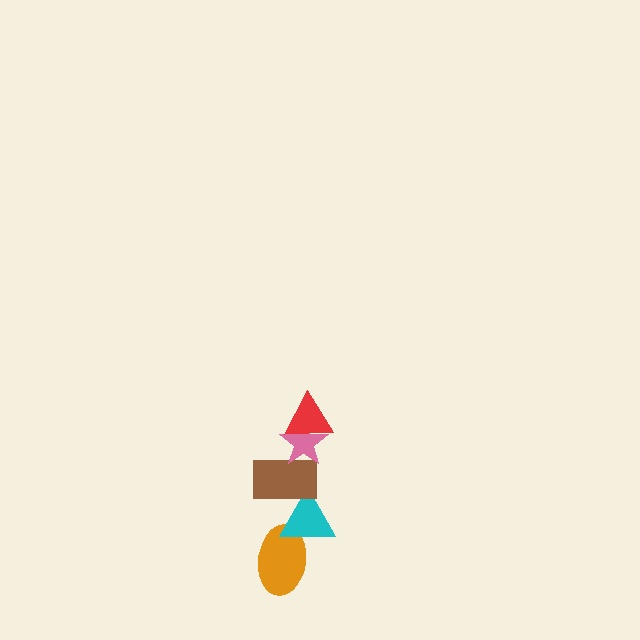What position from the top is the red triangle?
The red triangle is 1st from the top.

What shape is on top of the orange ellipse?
The cyan triangle is on top of the orange ellipse.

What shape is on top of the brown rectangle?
The pink star is on top of the brown rectangle.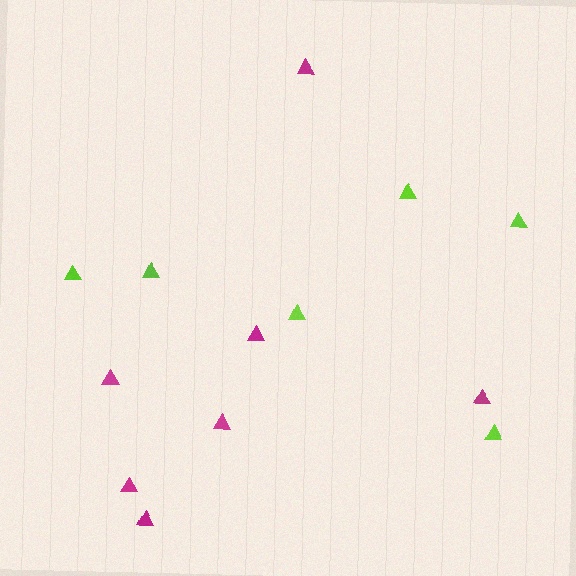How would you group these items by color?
There are 2 groups: one group of lime triangles (6) and one group of magenta triangles (7).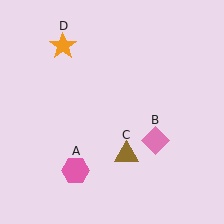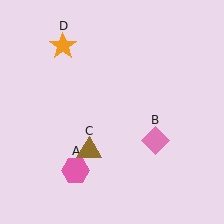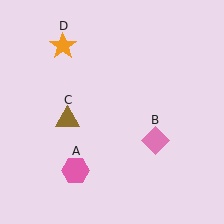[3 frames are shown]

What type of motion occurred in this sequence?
The brown triangle (object C) rotated clockwise around the center of the scene.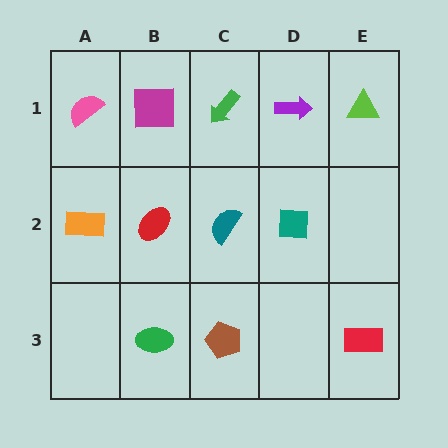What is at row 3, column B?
A green ellipse.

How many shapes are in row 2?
4 shapes.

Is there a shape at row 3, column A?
No, that cell is empty.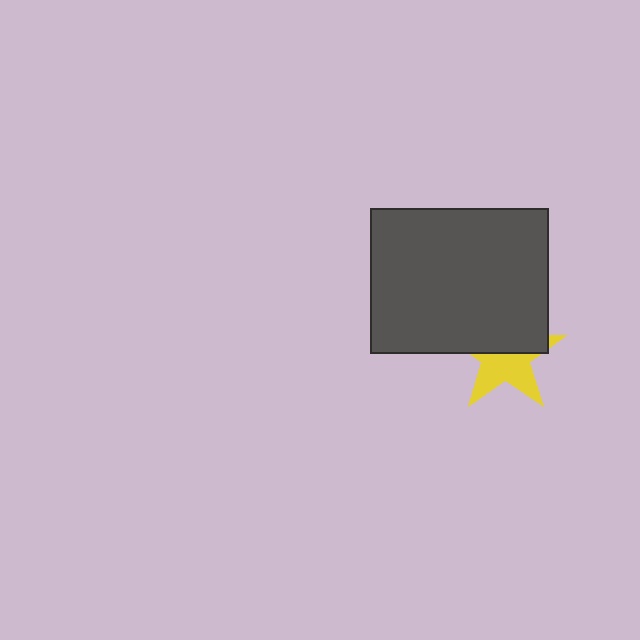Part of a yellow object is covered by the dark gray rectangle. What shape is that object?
It is a star.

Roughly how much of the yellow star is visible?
About half of it is visible (roughly 51%).